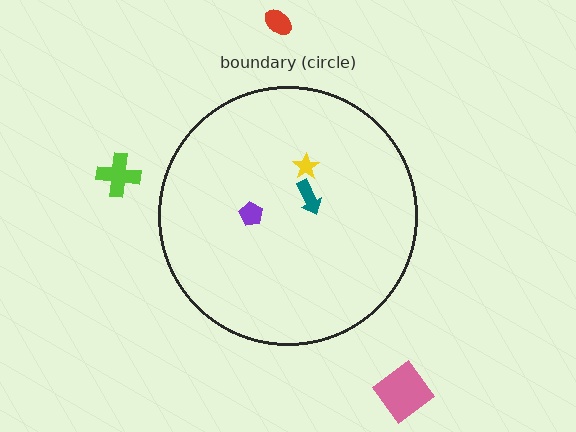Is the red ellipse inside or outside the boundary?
Outside.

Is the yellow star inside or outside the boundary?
Inside.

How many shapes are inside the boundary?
3 inside, 3 outside.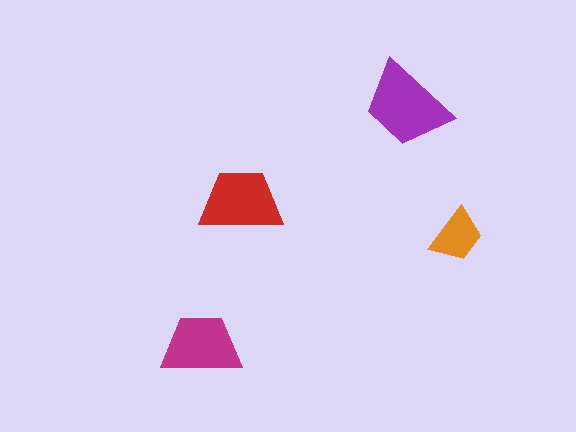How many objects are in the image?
There are 4 objects in the image.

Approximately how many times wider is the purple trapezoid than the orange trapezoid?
About 1.5 times wider.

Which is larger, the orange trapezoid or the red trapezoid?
The red one.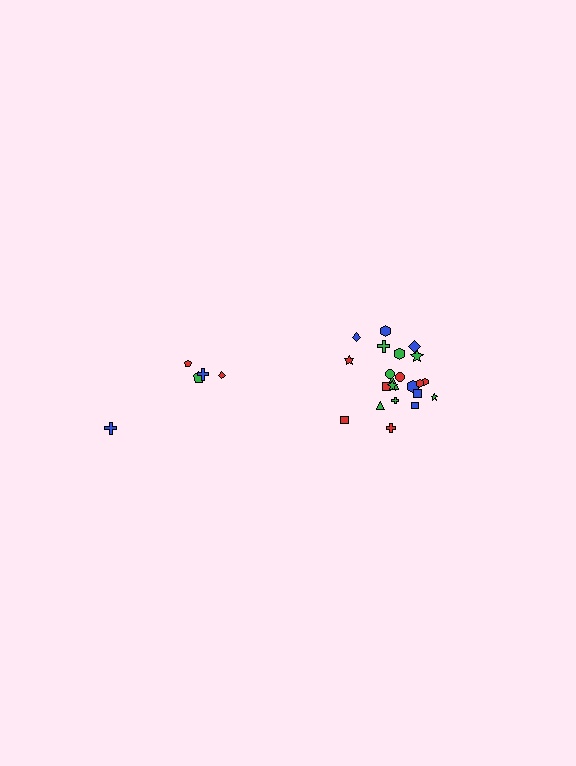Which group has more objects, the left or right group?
The right group.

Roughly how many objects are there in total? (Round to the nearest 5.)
Roughly 25 objects in total.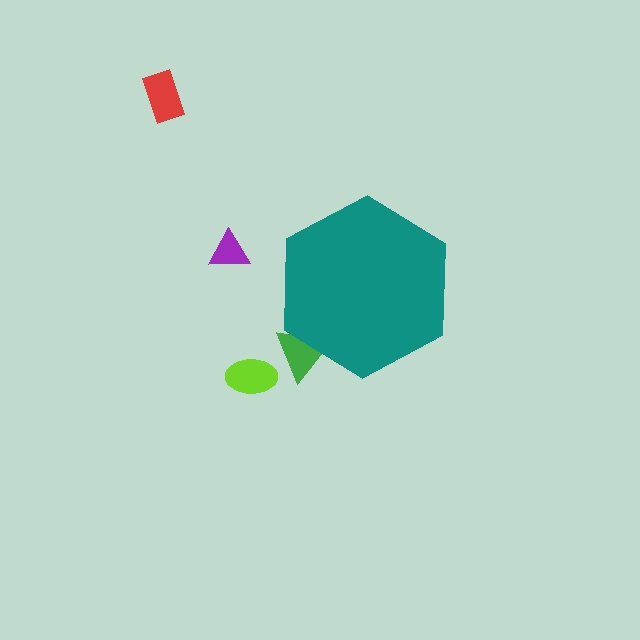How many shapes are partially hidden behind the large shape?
1 shape is partially hidden.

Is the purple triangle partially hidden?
No, the purple triangle is fully visible.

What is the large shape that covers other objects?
A teal hexagon.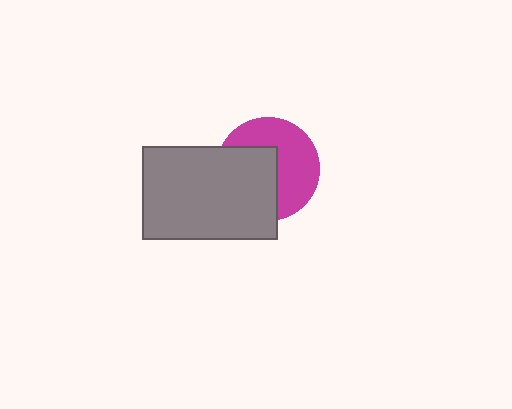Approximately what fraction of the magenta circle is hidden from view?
Roughly 47% of the magenta circle is hidden behind the gray rectangle.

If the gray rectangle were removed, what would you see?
You would see the complete magenta circle.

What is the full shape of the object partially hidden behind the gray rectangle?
The partially hidden object is a magenta circle.